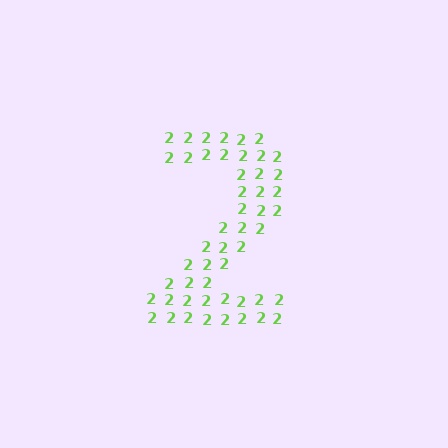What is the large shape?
The large shape is the digit 2.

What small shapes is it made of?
It is made of small digit 2's.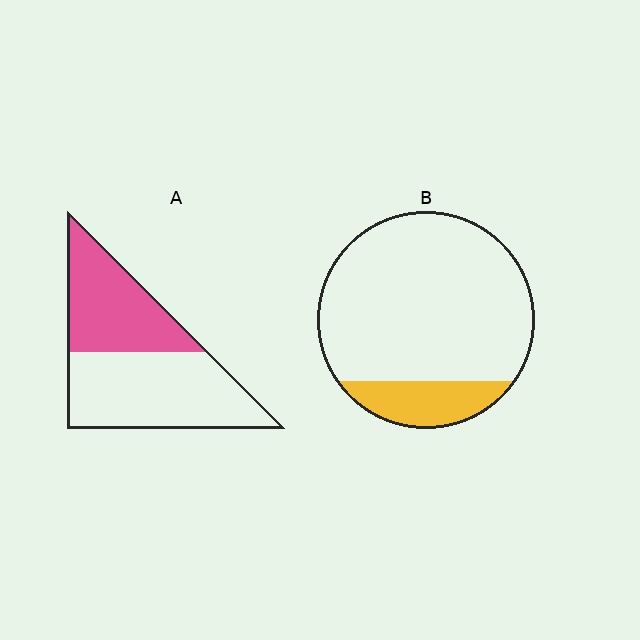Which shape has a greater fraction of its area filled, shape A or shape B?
Shape A.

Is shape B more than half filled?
No.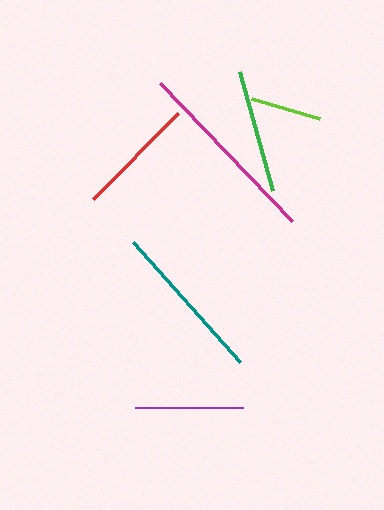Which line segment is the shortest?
The lime line is the shortest at approximately 70 pixels.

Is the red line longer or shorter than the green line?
The green line is longer than the red line.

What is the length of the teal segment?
The teal segment is approximately 161 pixels long.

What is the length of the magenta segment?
The magenta segment is approximately 191 pixels long.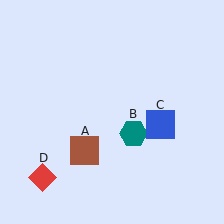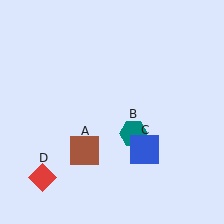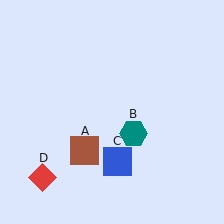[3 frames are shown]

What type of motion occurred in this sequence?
The blue square (object C) rotated clockwise around the center of the scene.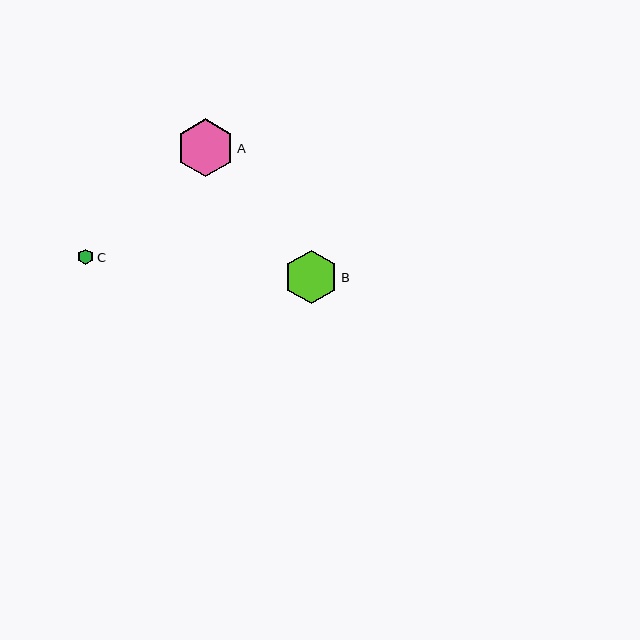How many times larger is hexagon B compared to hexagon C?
Hexagon B is approximately 3.4 times the size of hexagon C.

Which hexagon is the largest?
Hexagon A is the largest with a size of approximately 58 pixels.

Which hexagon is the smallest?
Hexagon C is the smallest with a size of approximately 16 pixels.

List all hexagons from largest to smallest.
From largest to smallest: A, B, C.